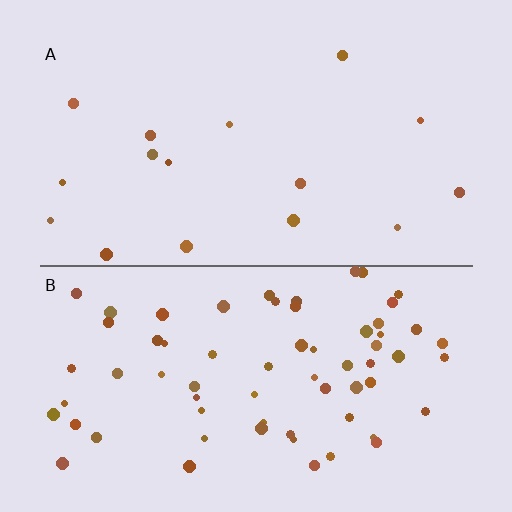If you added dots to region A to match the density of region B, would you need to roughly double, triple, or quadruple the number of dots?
Approximately quadruple.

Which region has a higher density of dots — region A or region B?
B (the bottom).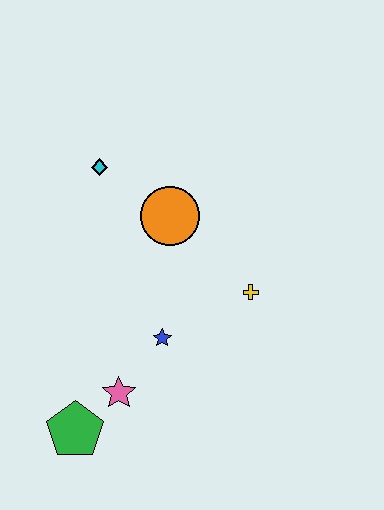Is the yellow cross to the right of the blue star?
Yes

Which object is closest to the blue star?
The pink star is closest to the blue star.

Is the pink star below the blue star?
Yes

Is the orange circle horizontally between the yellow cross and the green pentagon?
Yes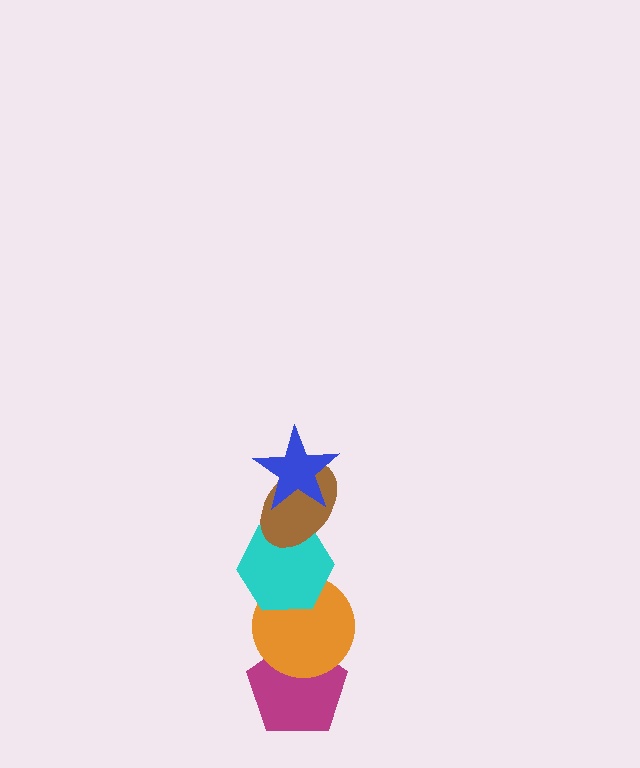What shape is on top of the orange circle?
The cyan hexagon is on top of the orange circle.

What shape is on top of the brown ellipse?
The blue star is on top of the brown ellipse.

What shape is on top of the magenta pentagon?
The orange circle is on top of the magenta pentagon.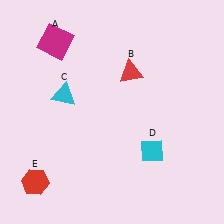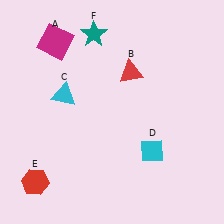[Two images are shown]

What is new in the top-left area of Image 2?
A teal star (F) was added in the top-left area of Image 2.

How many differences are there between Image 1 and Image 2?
There is 1 difference between the two images.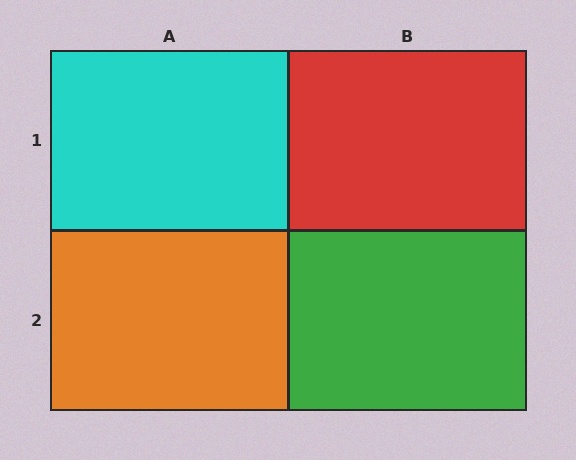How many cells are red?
1 cell is red.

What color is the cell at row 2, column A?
Orange.